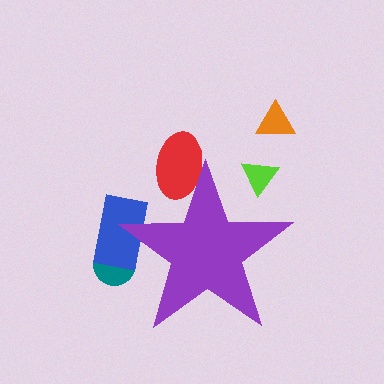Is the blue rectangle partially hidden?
Yes, the blue rectangle is partially hidden behind the purple star.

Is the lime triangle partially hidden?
Yes, the lime triangle is partially hidden behind the purple star.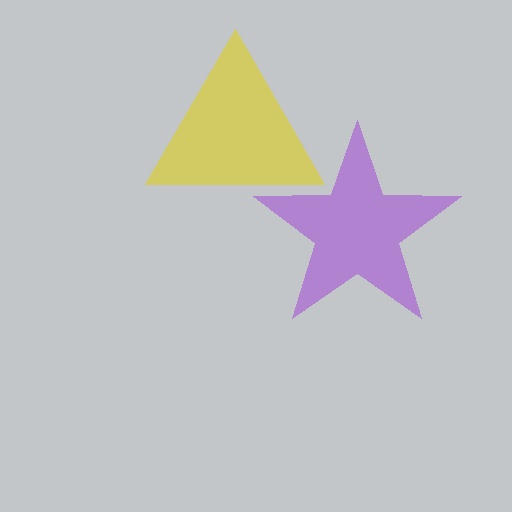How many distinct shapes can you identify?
There are 2 distinct shapes: a yellow triangle, a purple star.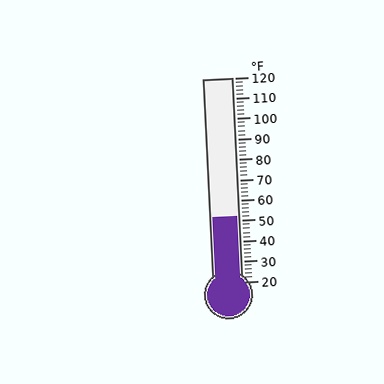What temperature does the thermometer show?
The thermometer shows approximately 52°F.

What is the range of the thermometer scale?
The thermometer scale ranges from 20°F to 120°F.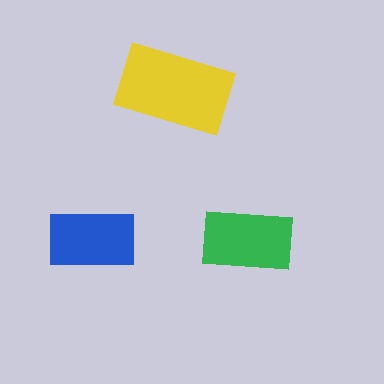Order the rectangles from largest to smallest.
the yellow one, the green one, the blue one.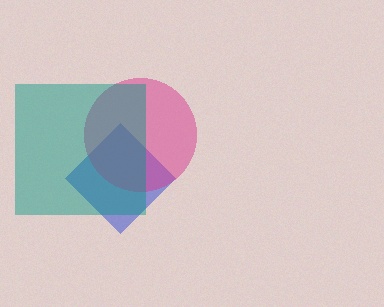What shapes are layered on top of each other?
The layered shapes are: a blue diamond, a magenta circle, a teal square.